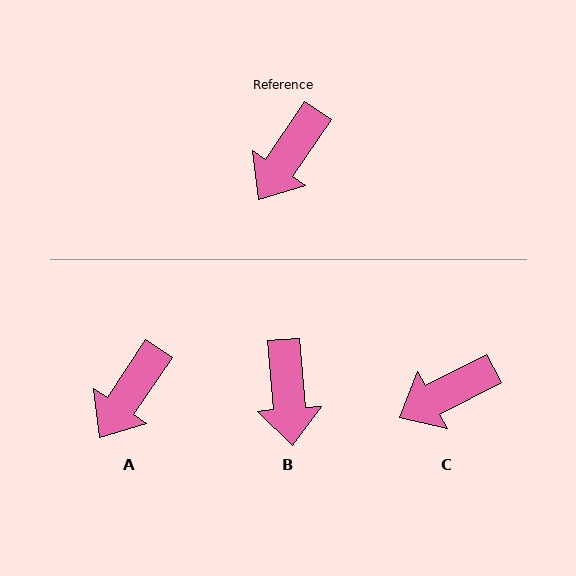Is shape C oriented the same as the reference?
No, it is off by about 29 degrees.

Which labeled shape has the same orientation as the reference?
A.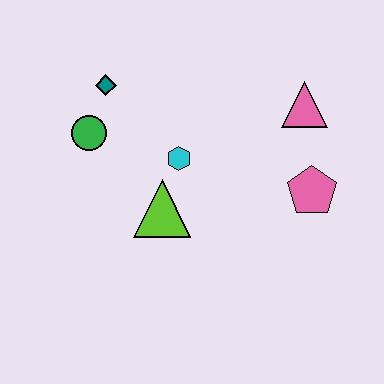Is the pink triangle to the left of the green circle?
No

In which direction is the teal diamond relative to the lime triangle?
The teal diamond is above the lime triangle.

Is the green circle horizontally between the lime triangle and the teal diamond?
No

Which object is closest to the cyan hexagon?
The lime triangle is closest to the cyan hexagon.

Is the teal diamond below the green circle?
No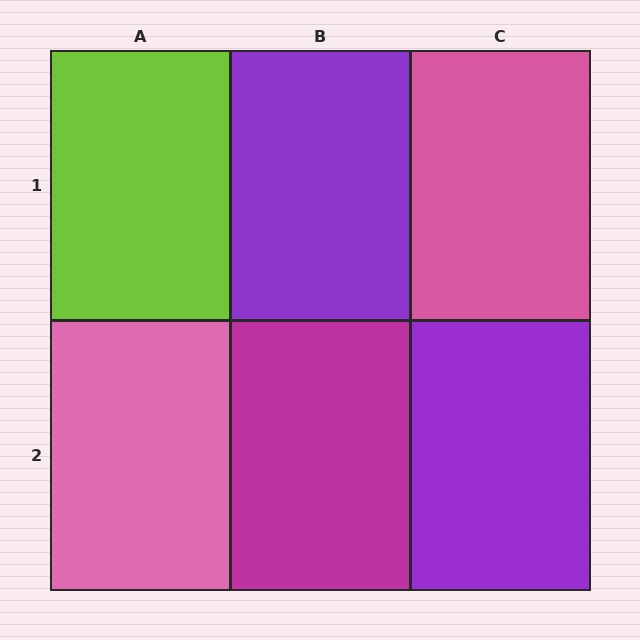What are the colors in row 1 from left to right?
Lime, purple, pink.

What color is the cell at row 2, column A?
Pink.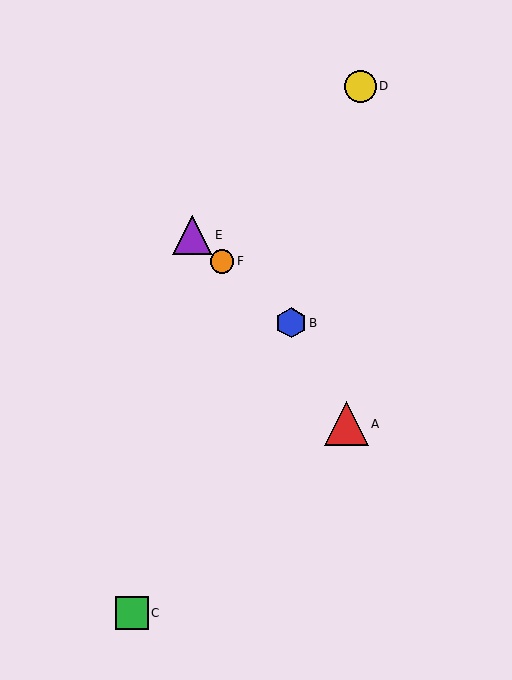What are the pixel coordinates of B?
Object B is at (291, 323).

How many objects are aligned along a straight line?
3 objects (B, E, F) are aligned along a straight line.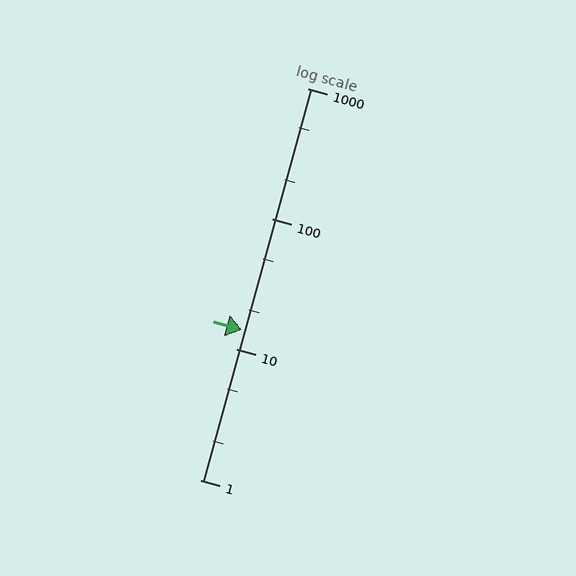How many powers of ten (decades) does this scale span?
The scale spans 3 decades, from 1 to 1000.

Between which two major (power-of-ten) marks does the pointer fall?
The pointer is between 10 and 100.